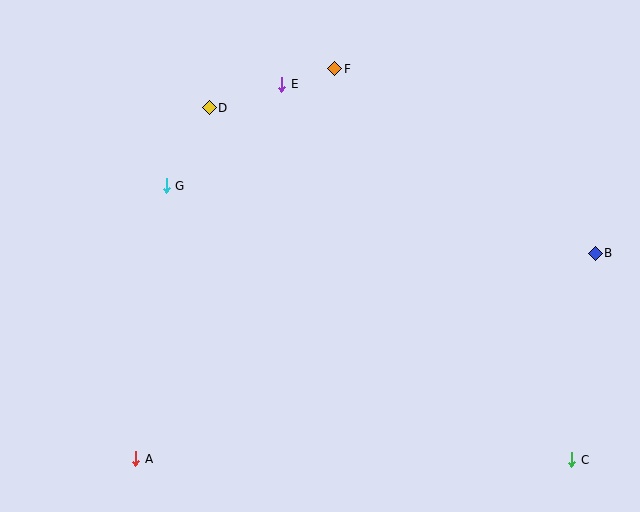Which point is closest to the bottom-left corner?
Point A is closest to the bottom-left corner.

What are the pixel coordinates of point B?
Point B is at (595, 253).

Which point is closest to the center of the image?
Point G at (166, 186) is closest to the center.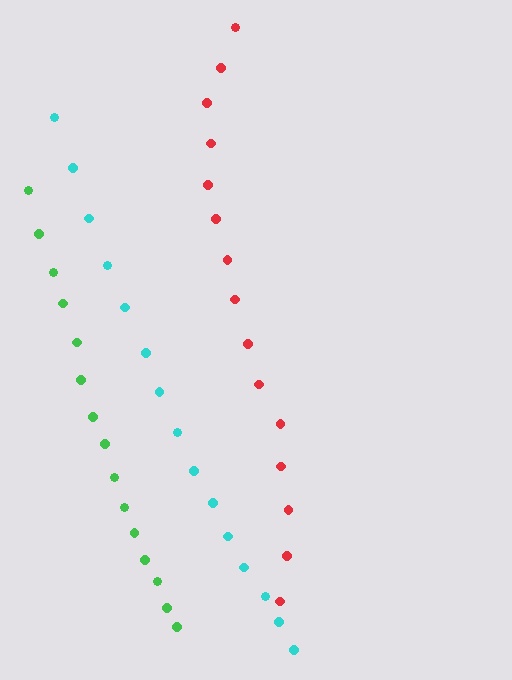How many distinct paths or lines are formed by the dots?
There are 3 distinct paths.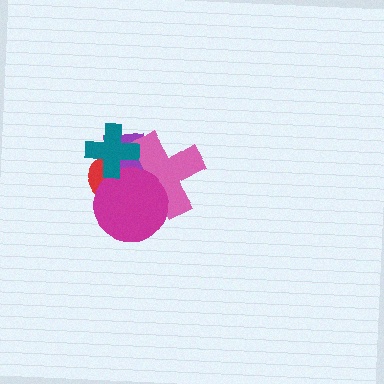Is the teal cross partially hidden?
No, no other shape covers it.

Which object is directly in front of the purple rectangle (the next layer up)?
The pink cross is directly in front of the purple rectangle.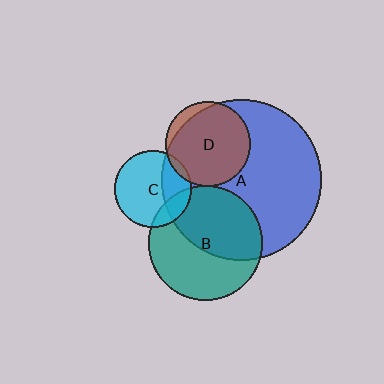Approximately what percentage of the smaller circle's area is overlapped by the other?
Approximately 5%.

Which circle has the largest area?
Circle A (blue).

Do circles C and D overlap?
Yes.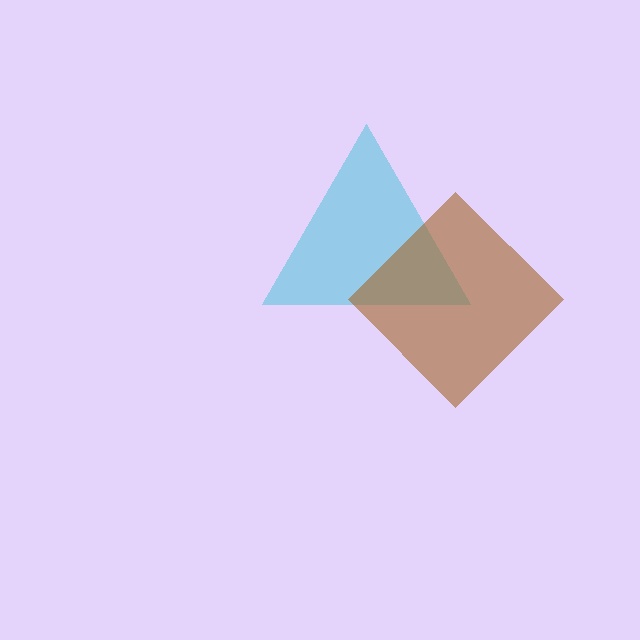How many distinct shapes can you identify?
There are 2 distinct shapes: a cyan triangle, a brown diamond.